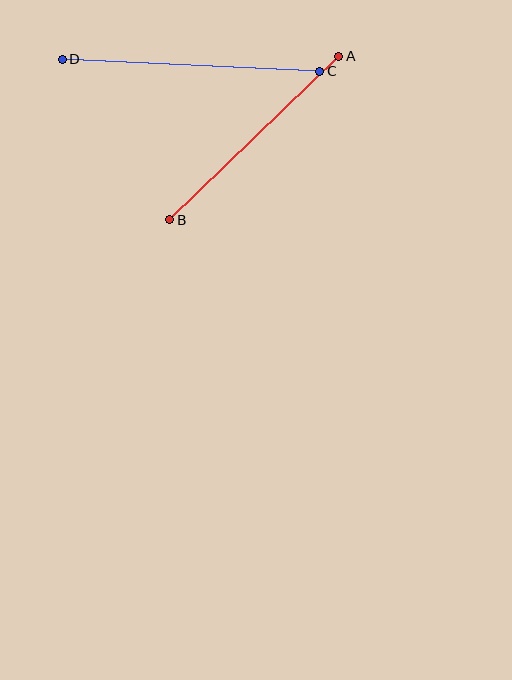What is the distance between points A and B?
The distance is approximately 235 pixels.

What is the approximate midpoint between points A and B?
The midpoint is at approximately (254, 138) pixels.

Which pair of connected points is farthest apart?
Points C and D are farthest apart.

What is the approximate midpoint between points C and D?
The midpoint is at approximately (191, 65) pixels.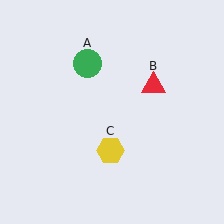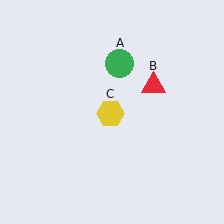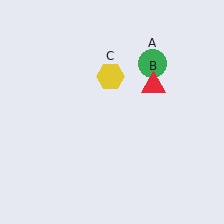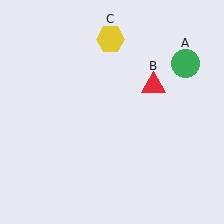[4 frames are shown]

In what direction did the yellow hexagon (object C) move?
The yellow hexagon (object C) moved up.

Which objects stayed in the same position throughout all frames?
Red triangle (object B) remained stationary.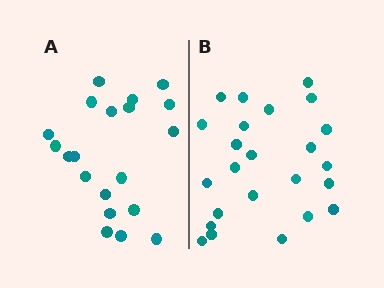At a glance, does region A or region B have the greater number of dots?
Region B (the right region) has more dots.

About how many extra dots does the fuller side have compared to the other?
Region B has about 4 more dots than region A.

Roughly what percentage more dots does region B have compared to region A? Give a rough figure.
About 20% more.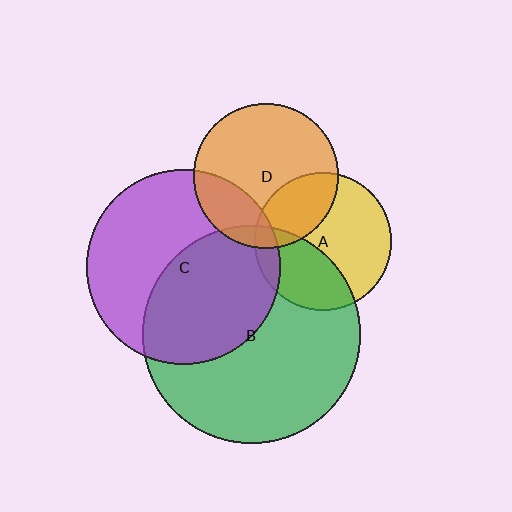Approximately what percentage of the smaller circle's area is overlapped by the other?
Approximately 10%.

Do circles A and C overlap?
Yes.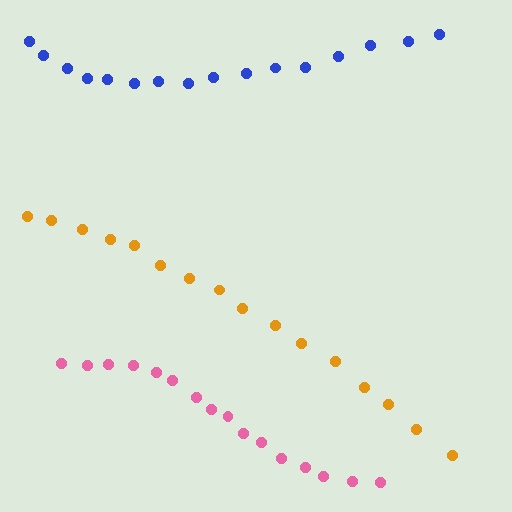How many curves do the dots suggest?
There are 3 distinct paths.